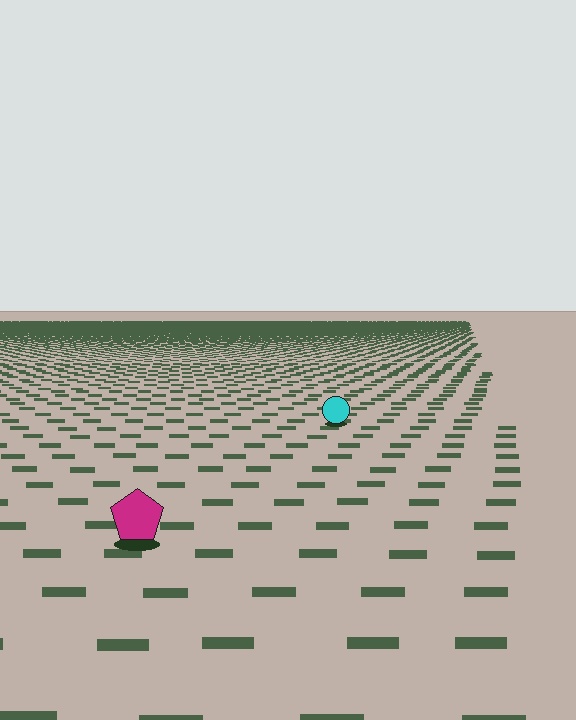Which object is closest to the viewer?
The magenta pentagon is closest. The texture marks near it are larger and more spread out.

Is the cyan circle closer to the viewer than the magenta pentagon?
No. The magenta pentagon is closer — you can tell from the texture gradient: the ground texture is coarser near it.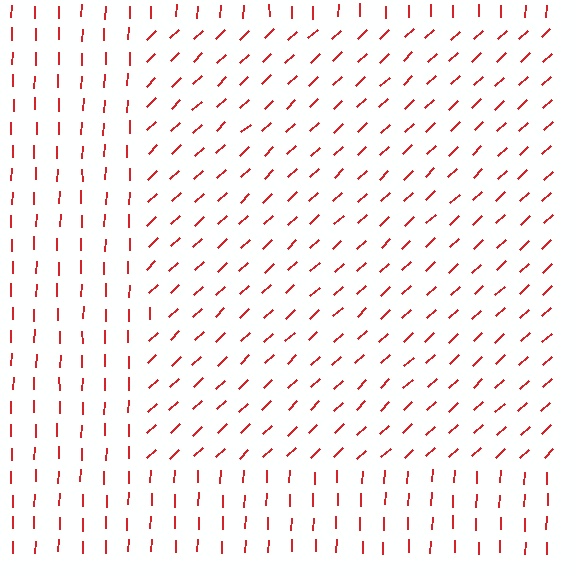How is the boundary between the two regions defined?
The boundary is defined purely by a change in line orientation (approximately 45 degrees difference). All lines are the same color and thickness.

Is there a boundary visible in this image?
Yes, there is a texture boundary formed by a change in line orientation.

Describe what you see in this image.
The image is filled with small red line segments. A rectangle region in the image has lines oriented differently from the surrounding lines, creating a visible texture boundary.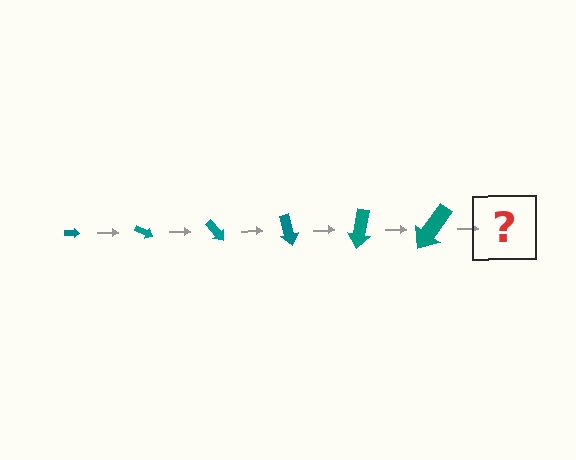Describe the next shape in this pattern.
It should be an arrow, larger than the previous one and rotated 150 degrees from the start.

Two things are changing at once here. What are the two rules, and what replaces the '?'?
The two rules are that the arrow grows larger each step and it rotates 25 degrees each step. The '?' should be an arrow, larger than the previous one and rotated 150 degrees from the start.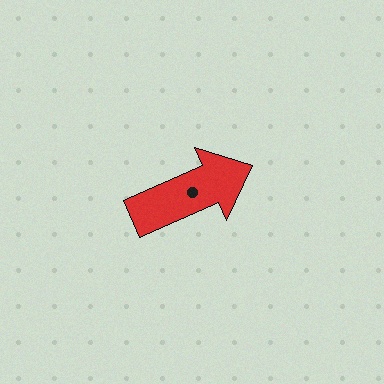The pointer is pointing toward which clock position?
Roughly 2 o'clock.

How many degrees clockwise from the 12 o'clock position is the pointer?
Approximately 66 degrees.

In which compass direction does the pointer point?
Northeast.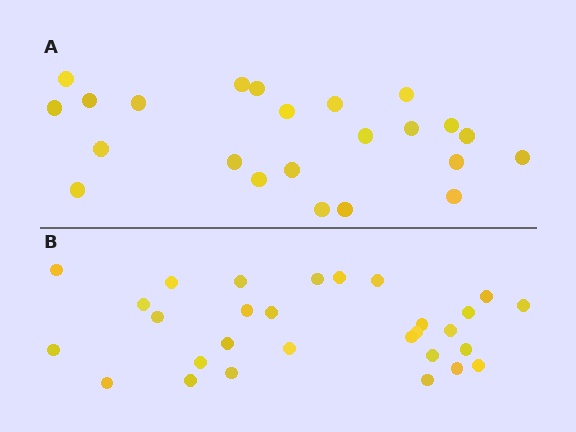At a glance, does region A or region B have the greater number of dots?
Region B (the bottom region) has more dots.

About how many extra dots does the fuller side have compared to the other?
Region B has about 6 more dots than region A.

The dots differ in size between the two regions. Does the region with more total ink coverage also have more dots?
No. Region A has more total ink coverage because its dots are larger, but region B actually contains more individual dots. Total area can be misleading — the number of items is what matters here.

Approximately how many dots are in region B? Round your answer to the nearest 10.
About 30 dots. (The exact count is 29, which rounds to 30.)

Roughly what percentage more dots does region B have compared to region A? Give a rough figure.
About 25% more.